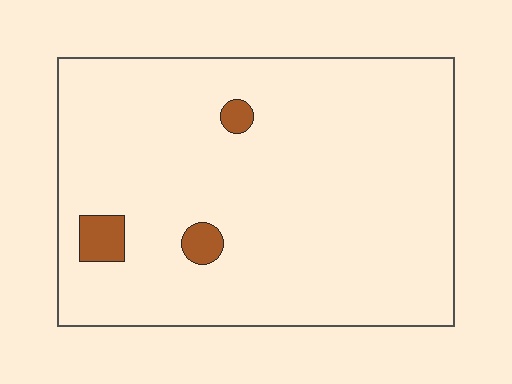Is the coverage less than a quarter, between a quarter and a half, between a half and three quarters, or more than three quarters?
Less than a quarter.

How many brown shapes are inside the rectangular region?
3.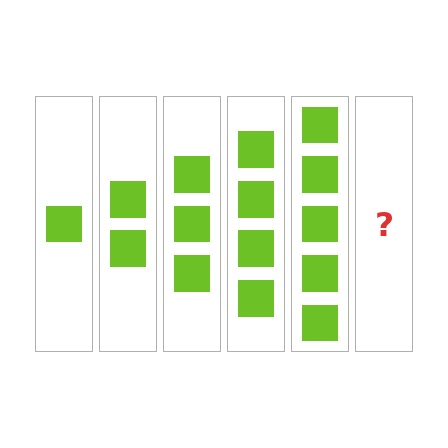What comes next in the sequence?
The next element should be 6 squares.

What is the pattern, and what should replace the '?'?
The pattern is that each step adds one more square. The '?' should be 6 squares.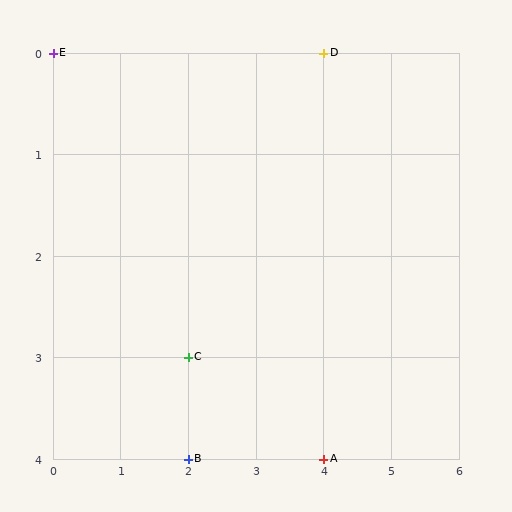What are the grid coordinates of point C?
Point C is at grid coordinates (2, 3).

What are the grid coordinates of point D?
Point D is at grid coordinates (4, 0).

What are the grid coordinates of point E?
Point E is at grid coordinates (0, 0).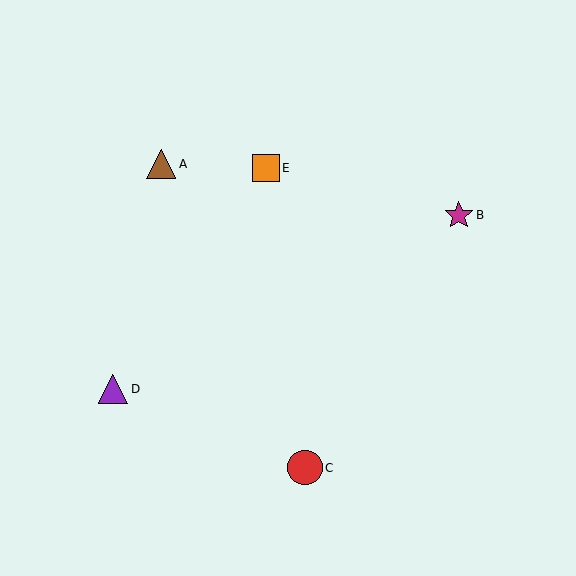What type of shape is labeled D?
Shape D is a purple triangle.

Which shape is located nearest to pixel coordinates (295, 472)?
The red circle (labeled C) at (305, 468) is nearest to that location.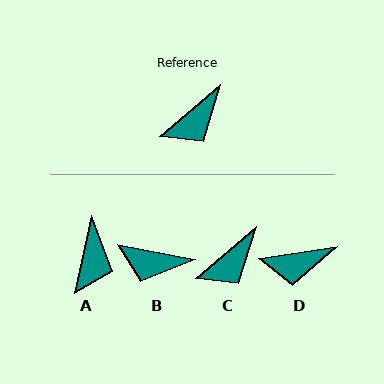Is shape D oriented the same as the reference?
No, it is off by about 32 degrees.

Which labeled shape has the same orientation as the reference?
C.